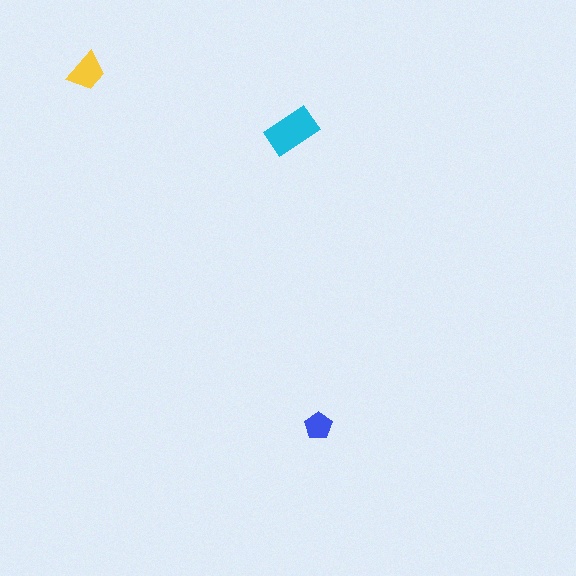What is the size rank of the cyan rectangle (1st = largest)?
1st.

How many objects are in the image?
There are 3 objects in the image.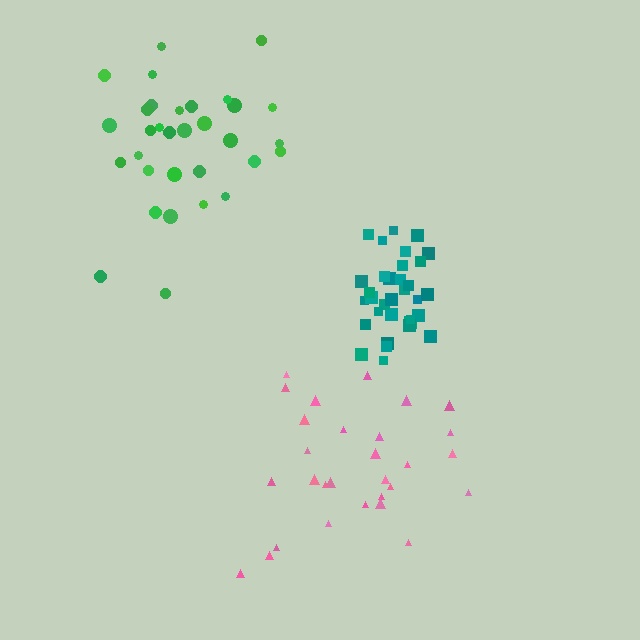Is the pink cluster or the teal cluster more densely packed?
Teal.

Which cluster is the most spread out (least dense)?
Pink.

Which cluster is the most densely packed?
Teal.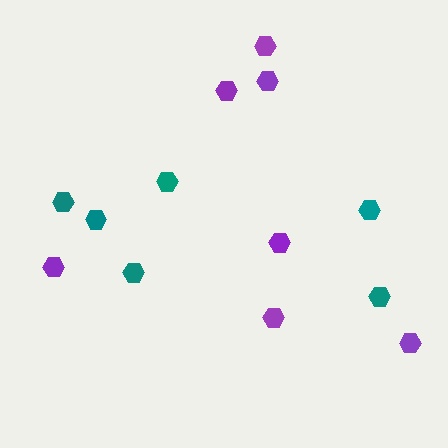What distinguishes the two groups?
There are 2 groups: one group of teal hexagons (6) and one group of purple hexagons (7).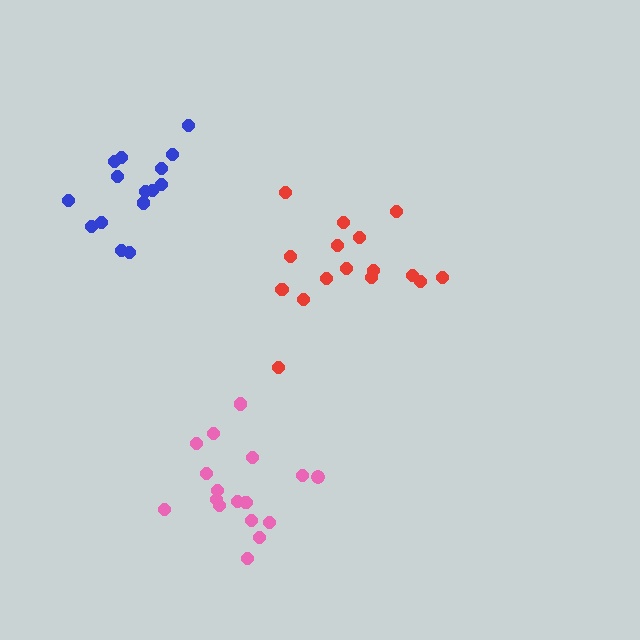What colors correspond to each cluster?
The clusters are colored: red, pink, blue.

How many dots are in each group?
Group 1: 16 dots, Group 2: 17 dots, Group 3: 15 dots (48 total).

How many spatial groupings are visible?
There are 3 spatial groupings.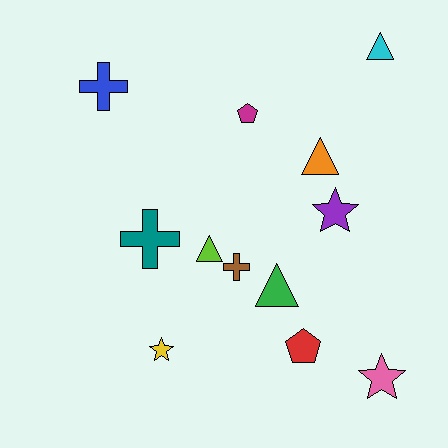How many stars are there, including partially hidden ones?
There are 3 stars.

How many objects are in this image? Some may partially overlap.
There are 12 objects.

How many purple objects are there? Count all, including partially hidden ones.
There is 1 purple object.